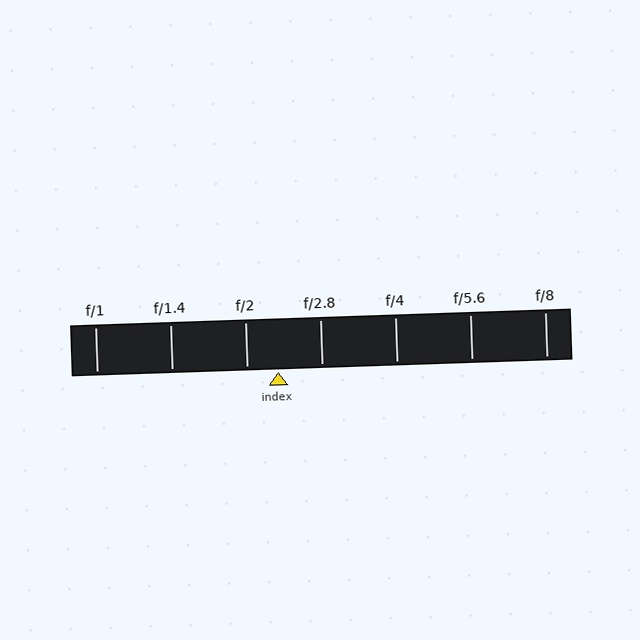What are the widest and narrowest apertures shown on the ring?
The widest aperture shown is f/1 and the narrowest is f/8.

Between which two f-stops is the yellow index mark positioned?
The index mark is between f/2 and f/2.8.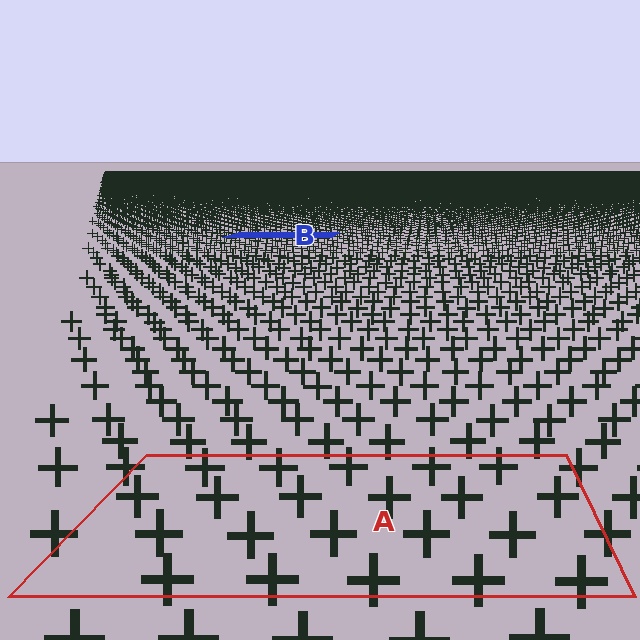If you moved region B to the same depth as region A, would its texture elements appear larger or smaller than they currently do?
They would appear larger. At a closer depth, the same texture elements are projected at a bigger on-screen size.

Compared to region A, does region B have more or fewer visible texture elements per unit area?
Region B has more texture elements per unit area — they are packed more densely because it is farther away.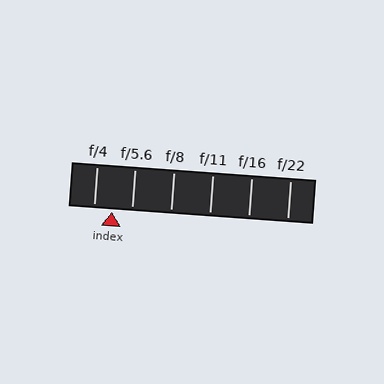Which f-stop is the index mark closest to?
The index mark is closest to f/4.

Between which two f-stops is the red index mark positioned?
The index mark is between f/4 and f/5.6.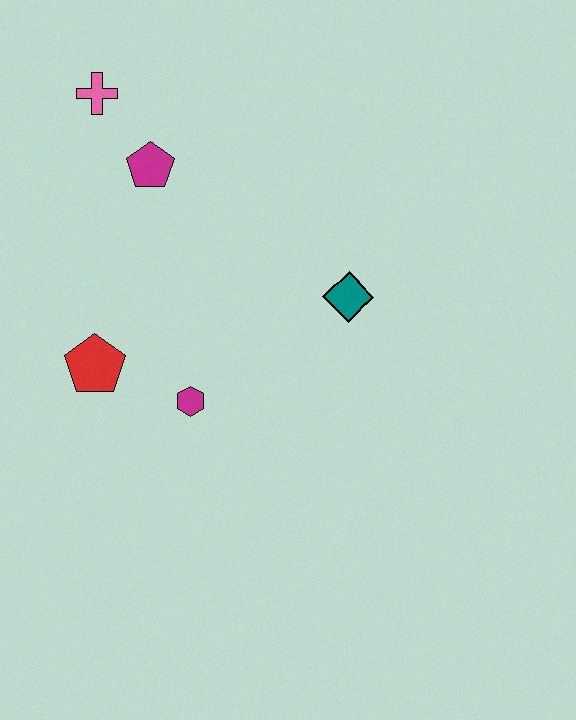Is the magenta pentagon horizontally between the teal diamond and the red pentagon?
Yes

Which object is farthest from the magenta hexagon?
The pink cross is farthest from the magenta hexagon.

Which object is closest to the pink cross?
The magenta pentagon is closest to the pink cross.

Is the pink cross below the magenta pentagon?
No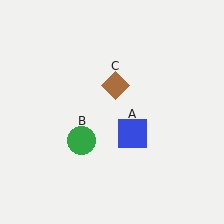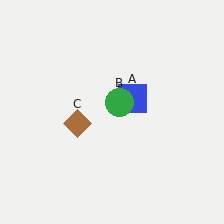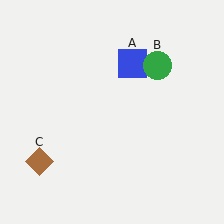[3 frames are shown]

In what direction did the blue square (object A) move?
The blue square (object A) moved up.